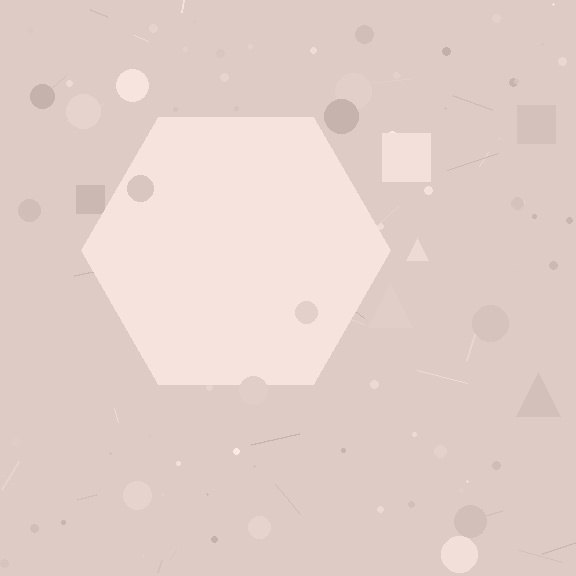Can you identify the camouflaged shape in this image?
The camouflaged shape is a hexagon.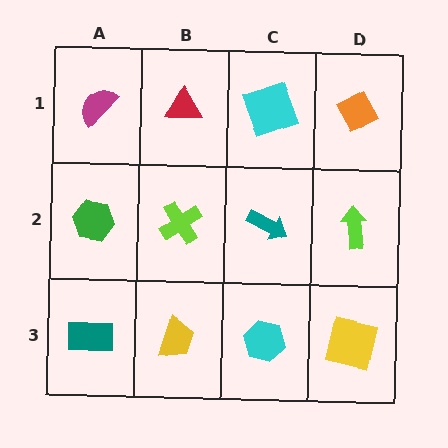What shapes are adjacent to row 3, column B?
A lime cross (row 2, column B), a teal rectangle (row 3, column A), a cyan hexagon (row 3, column C).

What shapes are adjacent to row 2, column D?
An orange diamond (row 1, column D), a yellow square (row 3, column D), a teal arrow (row 2, column C).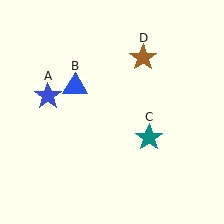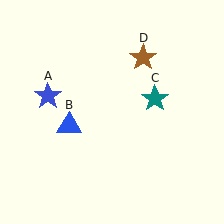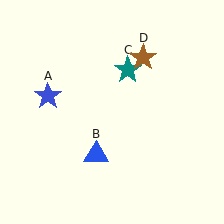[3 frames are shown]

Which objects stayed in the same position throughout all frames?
Blue star (object A) and brown star (object D) remained stationary.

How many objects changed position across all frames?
2 objects changed position: blue triangle (object B), teal star (object C).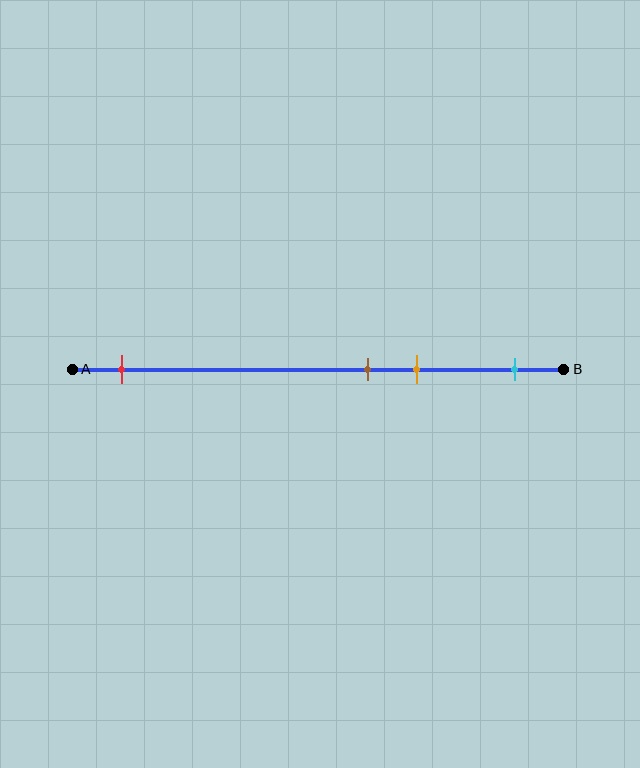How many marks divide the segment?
There are 4 marks dividing the segment.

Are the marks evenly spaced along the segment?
No, the marks are not evenly spaced.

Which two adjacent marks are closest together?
The brown and orange marks are the closest adjacent pair.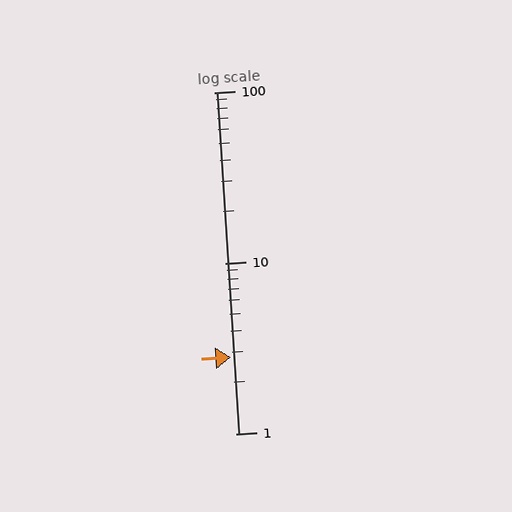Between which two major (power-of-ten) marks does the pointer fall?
The pointer is between 1 and 10.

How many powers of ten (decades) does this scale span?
The scale spans 2 decades, from 1 to 100.